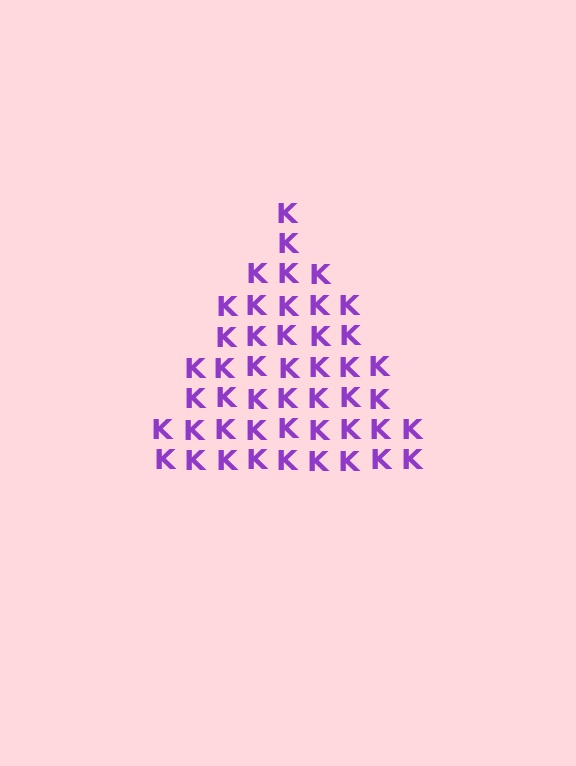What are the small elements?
The small elements are letter K's.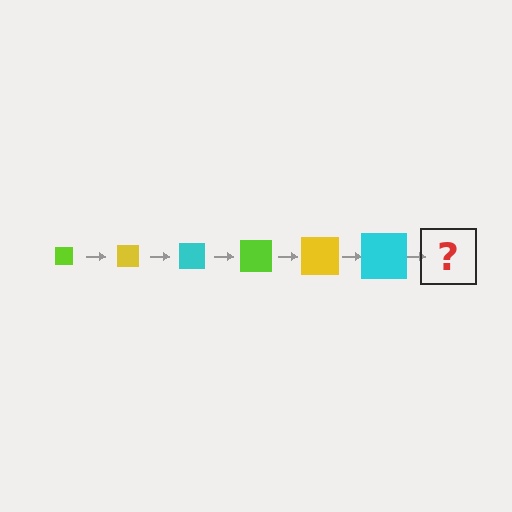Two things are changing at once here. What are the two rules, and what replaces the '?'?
The two rules are that the square grows larger each step and the color cycles through lime, yellow, and cyan. The '?' should be a lime square, larger than the previous one.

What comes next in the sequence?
The next element should be a lime square, larger than the previous one.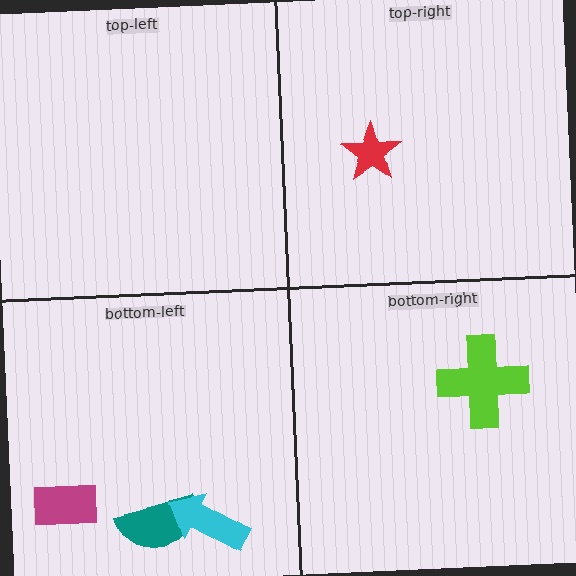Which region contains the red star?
The top-right region.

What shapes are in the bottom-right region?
The lime cross.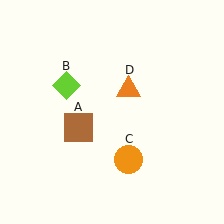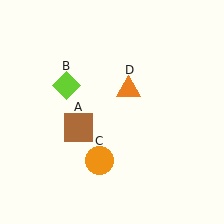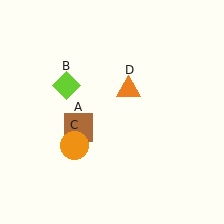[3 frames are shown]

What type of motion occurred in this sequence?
The orange circle (object C) rotated clockwise around the center of the scene.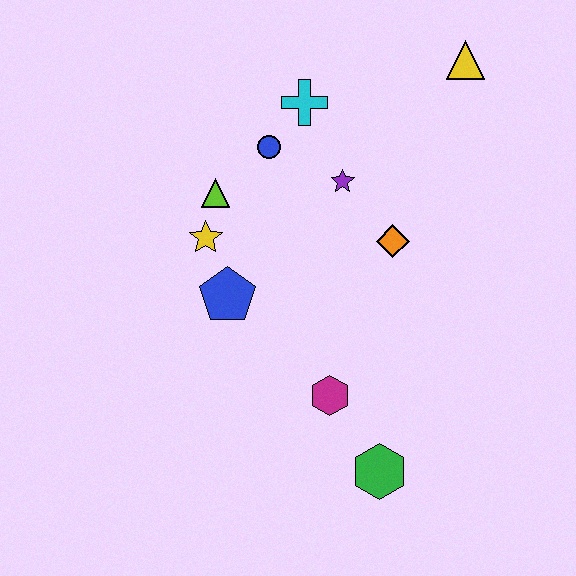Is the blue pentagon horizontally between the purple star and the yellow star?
Yes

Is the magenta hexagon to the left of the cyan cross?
No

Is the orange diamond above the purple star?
No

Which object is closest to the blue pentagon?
The yellow star is closest to the blue pentagon.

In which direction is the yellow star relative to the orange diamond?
The yellow star is to the left of the orange diamond.